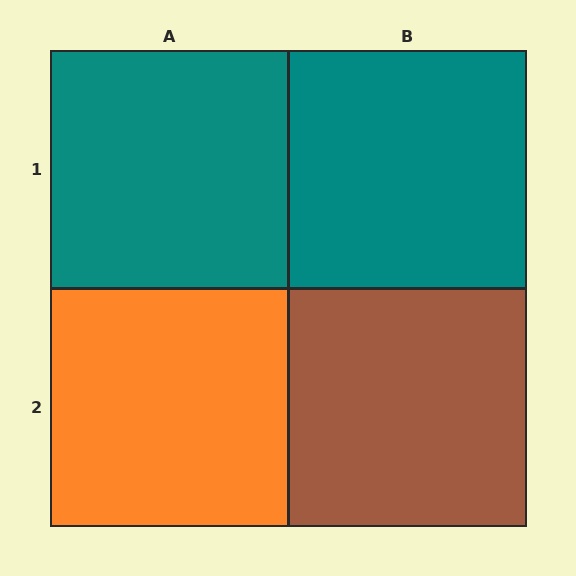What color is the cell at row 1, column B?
Teal.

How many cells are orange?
1 cell is orange.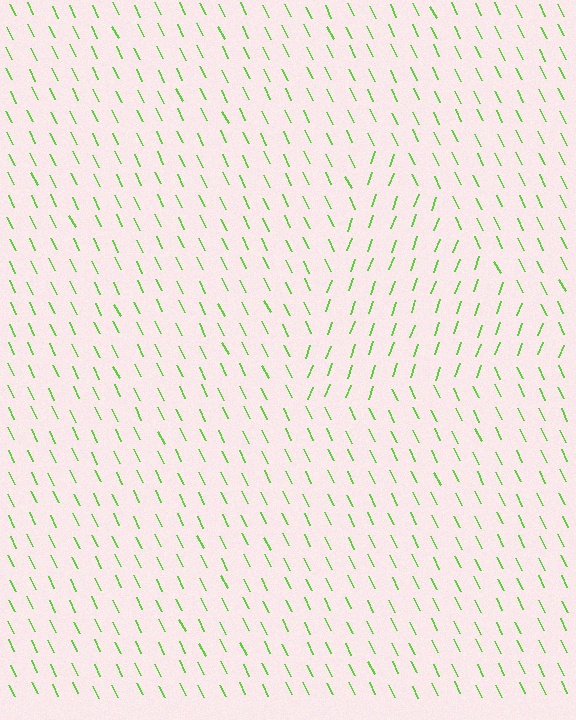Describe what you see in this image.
The image is filled with small lime line segments. A triangle region in the image has lines oriented differently from the surrounding lines, creating a visible texture boundary.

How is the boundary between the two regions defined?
The boundary is defined purely by a change in line orientation (approximately 45 degrees difference). All lines are the same color and thickness.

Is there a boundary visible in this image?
Yes, there is a texture boundary formed by a change in line orientation.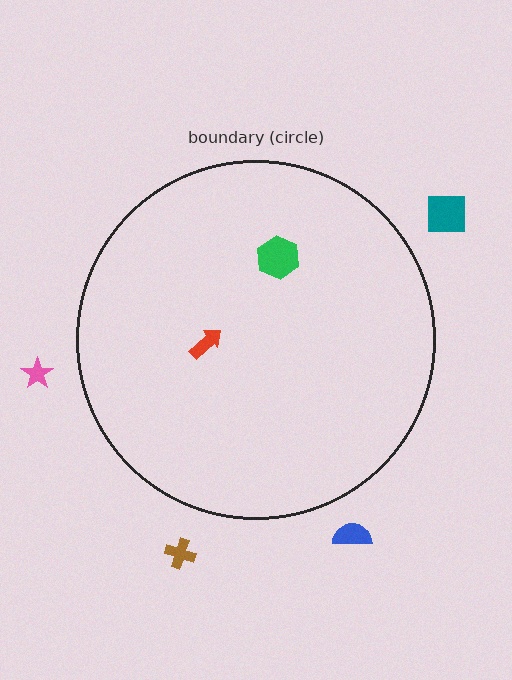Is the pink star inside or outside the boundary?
Outside.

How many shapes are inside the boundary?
2 inside, 4 outside.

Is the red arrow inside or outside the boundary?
Inside.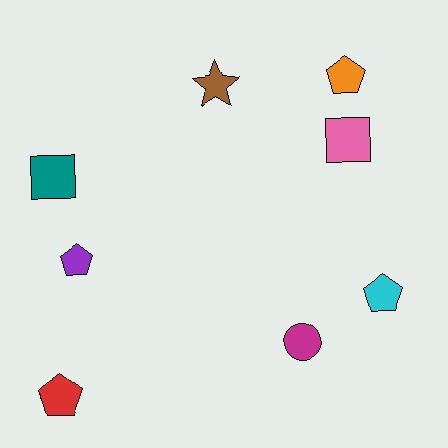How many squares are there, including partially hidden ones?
There are 2 squares.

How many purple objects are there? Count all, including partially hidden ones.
There is 1 purple object.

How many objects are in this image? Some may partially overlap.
There are 8 objects.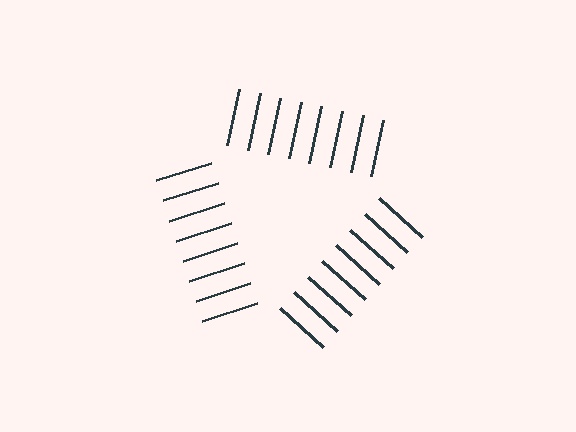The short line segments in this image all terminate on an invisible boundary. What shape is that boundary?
An illusory triangle — the line segments terminate on its edges but no continuous stroke is drawn.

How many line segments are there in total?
24 — 8 along each of the 3 edges.